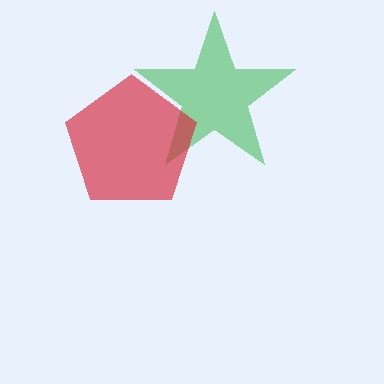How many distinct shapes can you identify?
There are 2 distinct shapes: a green star, a red pentagon.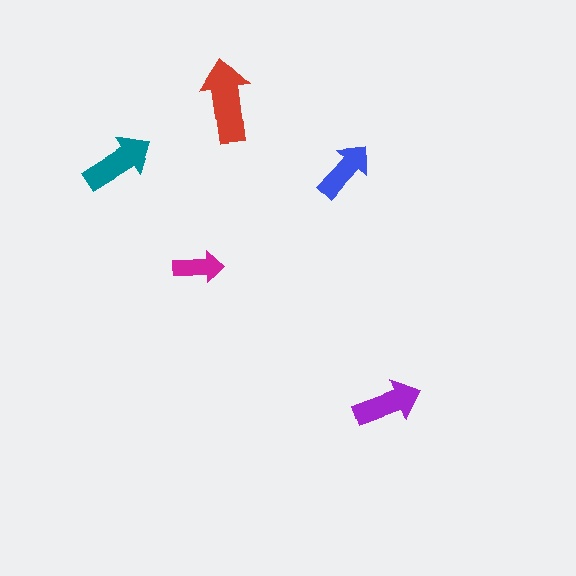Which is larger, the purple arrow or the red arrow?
The red one.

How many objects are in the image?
There are 5 objects in the image.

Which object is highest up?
The red arrow is topmost.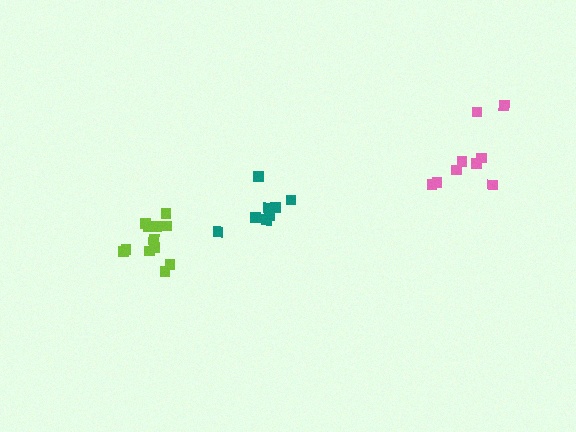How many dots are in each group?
Group 1: 8 dots, Group 2: 12 dots, Group 3: 9 dots (29 total).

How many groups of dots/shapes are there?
There are 3 groups.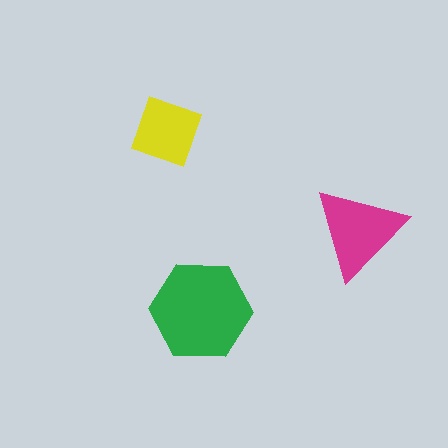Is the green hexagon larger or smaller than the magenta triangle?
Larger.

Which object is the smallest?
The yellow diamond.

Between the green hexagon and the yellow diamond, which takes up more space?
The green hexagon.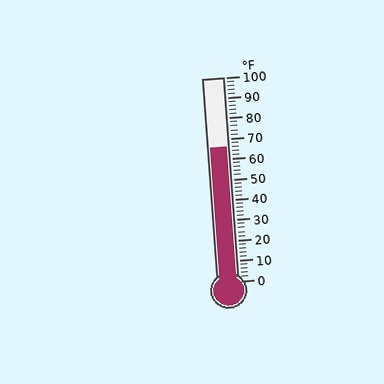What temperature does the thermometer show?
The thermometer shows approximately 66°F.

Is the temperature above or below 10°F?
The temperature is above 10°F.